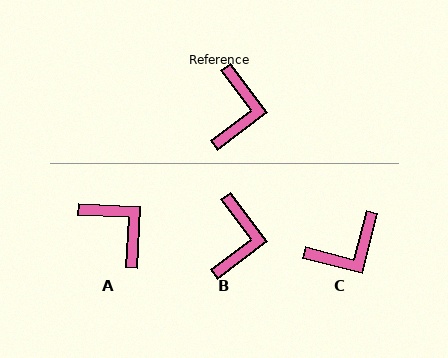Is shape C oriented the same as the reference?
No, it is off by about 51 degrees.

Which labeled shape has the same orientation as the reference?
B.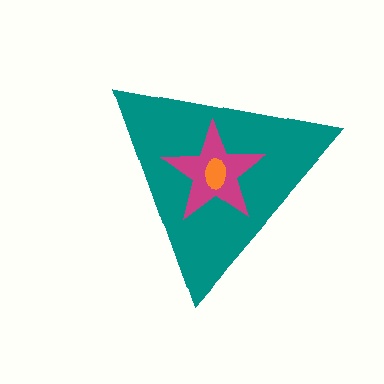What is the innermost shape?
The orange ellipse.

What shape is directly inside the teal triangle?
The magenta star.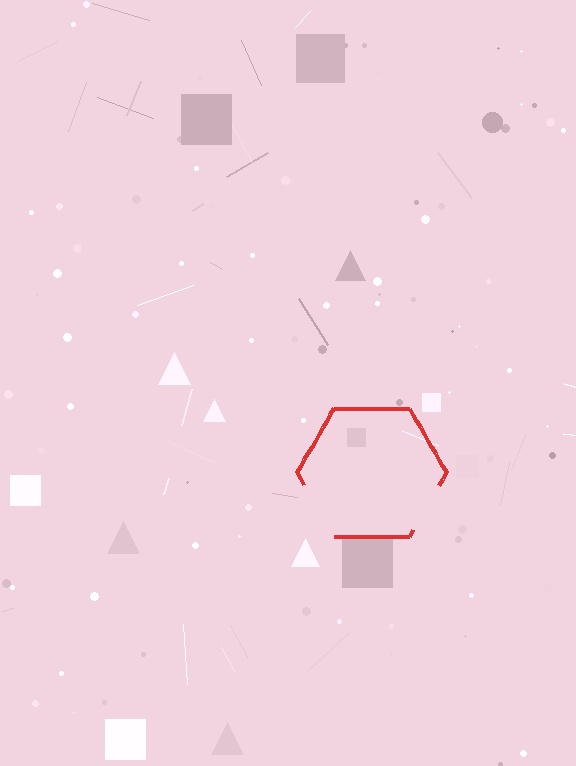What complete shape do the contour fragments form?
The contour fragments form a hexagon.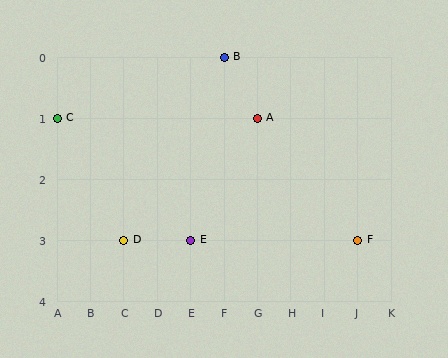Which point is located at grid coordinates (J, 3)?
Point F is at (J, 3).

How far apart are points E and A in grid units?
Points E and A are 2 columns and 2 rows apart (about 2.8 grid units diagonally).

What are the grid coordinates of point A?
Point A is at grid coordinates (G, 1).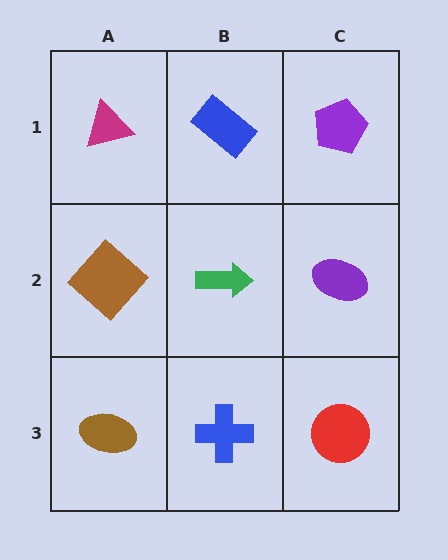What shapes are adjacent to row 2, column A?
A magenta triangle (row 1, column A), a brown ellipse (row 3, column A), a green arrow (row 2, column B).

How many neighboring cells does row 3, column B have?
3.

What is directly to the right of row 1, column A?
A blue rectangle.